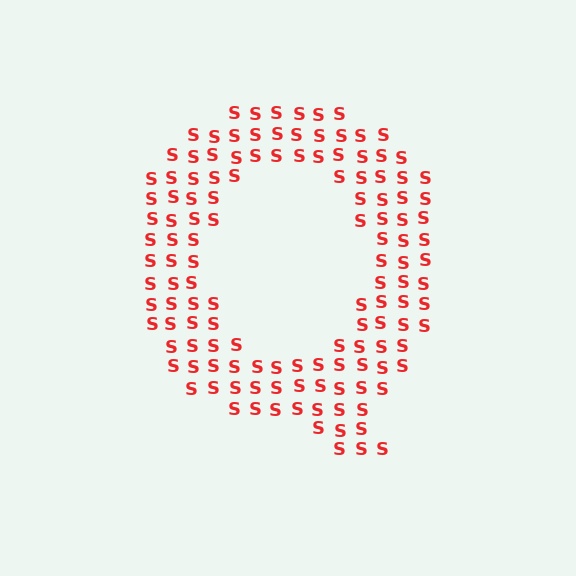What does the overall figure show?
The overall figure shows the letter Q.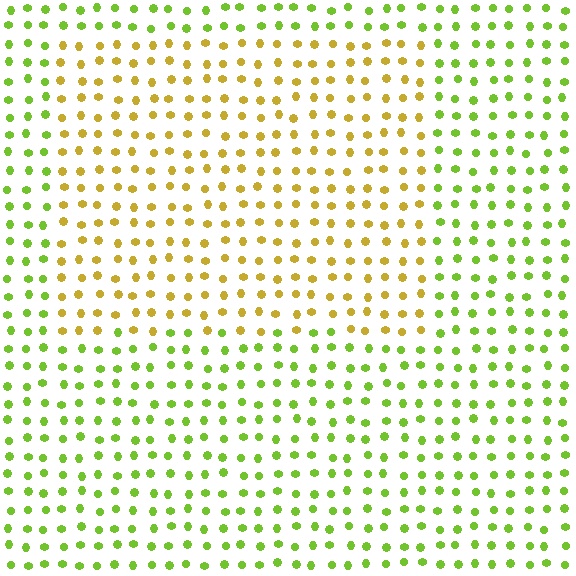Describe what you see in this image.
The image is filled with small lime elements in a uniform arrangement. A rectangle-shaped region is visible where the elements are tinted to a slightly different hue, forming a subtle color boundary.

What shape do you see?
I see a rectangle.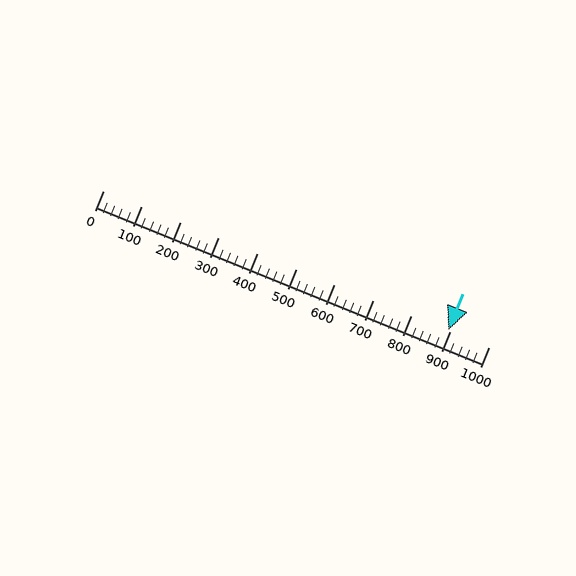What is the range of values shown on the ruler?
The ruler shows values from 0 to 1000.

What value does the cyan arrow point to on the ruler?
The cyan arrow points to approximately 895.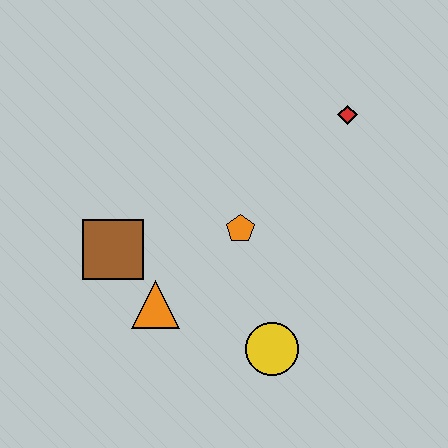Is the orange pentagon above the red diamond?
No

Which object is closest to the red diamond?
The orange pentagon is closest to the red diamond.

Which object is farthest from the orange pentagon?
The red diamond is farthest from the orange pentagon.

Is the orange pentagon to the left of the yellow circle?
Yes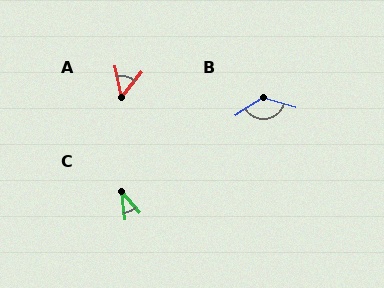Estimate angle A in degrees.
Approximately 51 degrees.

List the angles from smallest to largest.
C (34°), A (51°), B (130°).